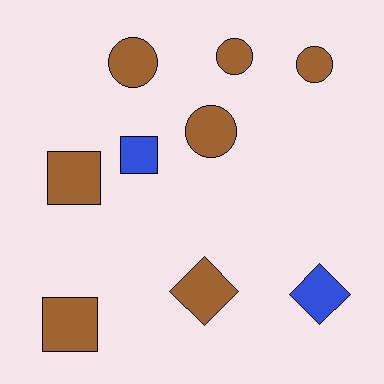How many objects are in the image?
There are 9 objects.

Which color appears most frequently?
Brown, with 7 objects.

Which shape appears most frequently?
Circle, with 4 objects.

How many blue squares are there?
There is 1 blue square.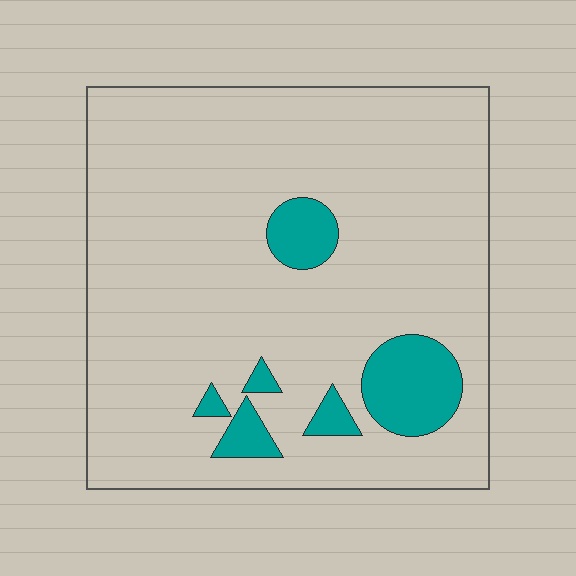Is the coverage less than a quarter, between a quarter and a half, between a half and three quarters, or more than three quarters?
Less than a quarter.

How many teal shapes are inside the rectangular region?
6.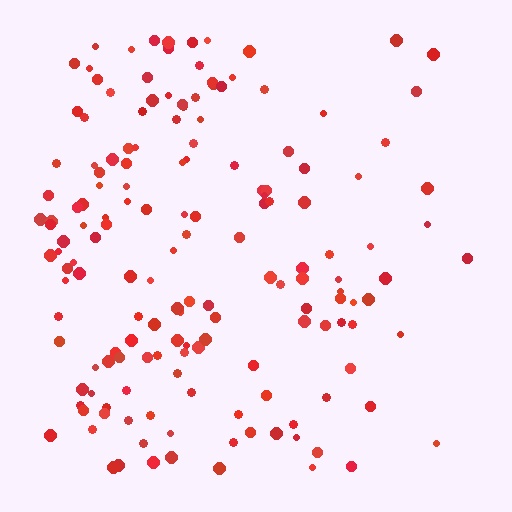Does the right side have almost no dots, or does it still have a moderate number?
Still a moderate number, just noticeably fewer than the left.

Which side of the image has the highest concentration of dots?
The left.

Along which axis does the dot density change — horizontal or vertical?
Horizontal.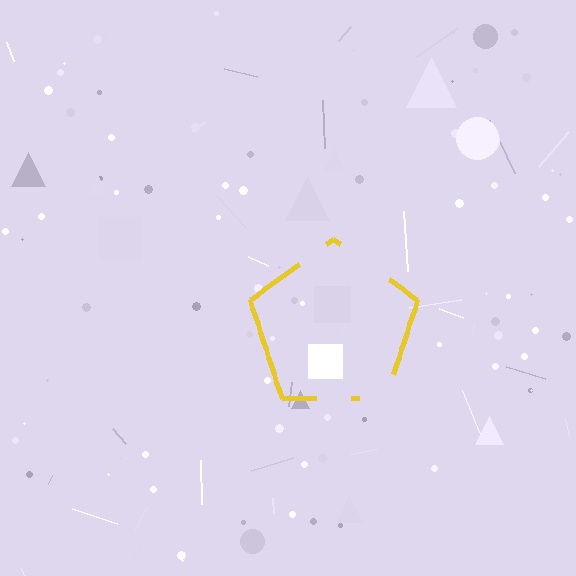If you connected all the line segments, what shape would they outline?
They would outline a pentagon.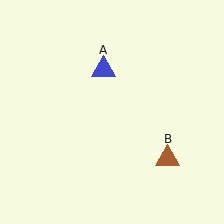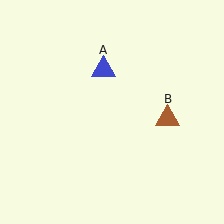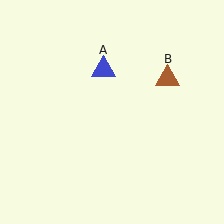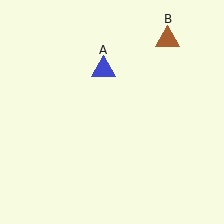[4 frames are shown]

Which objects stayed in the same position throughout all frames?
Blue triangle (object A) remained stationary.